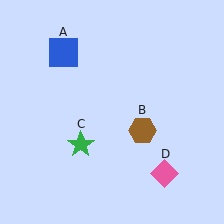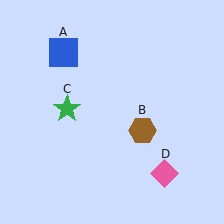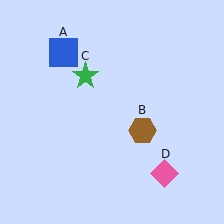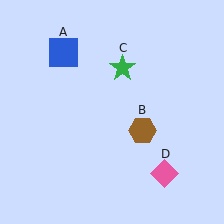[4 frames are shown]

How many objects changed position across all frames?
1 object changed position: green star (object C).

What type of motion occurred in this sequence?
The green star (object C) rotated clockwise around the center of the scene.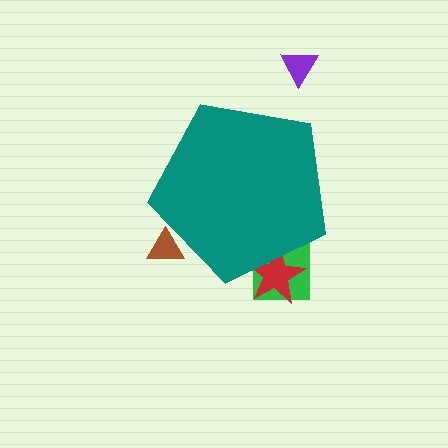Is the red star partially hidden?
Yes, the red star is partially hidden behind the teal pentagon.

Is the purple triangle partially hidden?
No, the purple triangle is fully visible.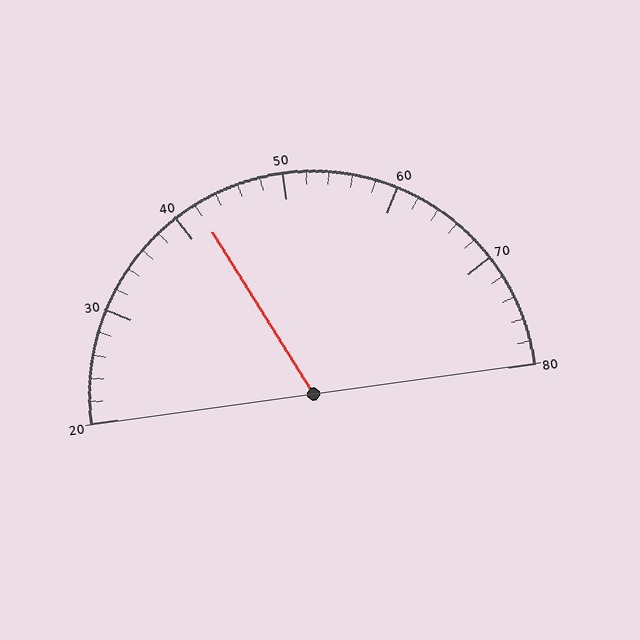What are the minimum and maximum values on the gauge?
The gauge ranges from 20 to 80.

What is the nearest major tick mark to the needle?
The nearest major tick mark is 40.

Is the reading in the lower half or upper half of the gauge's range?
The reading is in the lower half of the range (20 to 80).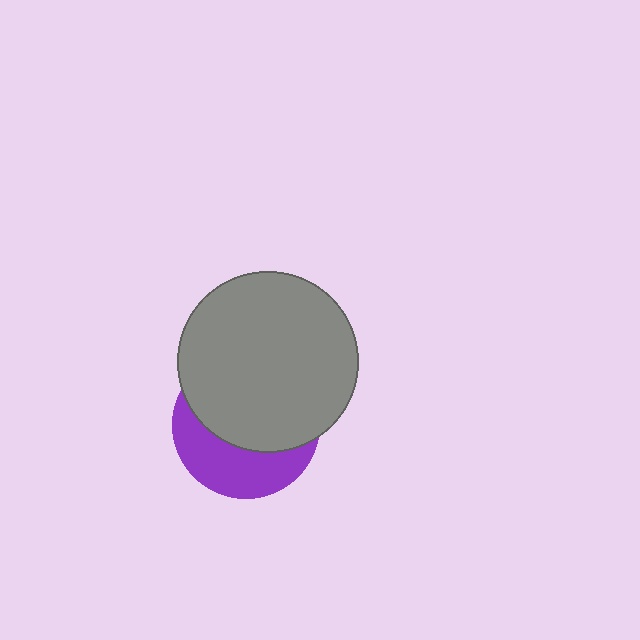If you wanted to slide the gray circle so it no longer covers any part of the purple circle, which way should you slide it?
Slide it up — that is the most direct way to separate the two shapes.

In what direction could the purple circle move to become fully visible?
The purple circle could move down. That would shift it out from behind the gray circle entirely.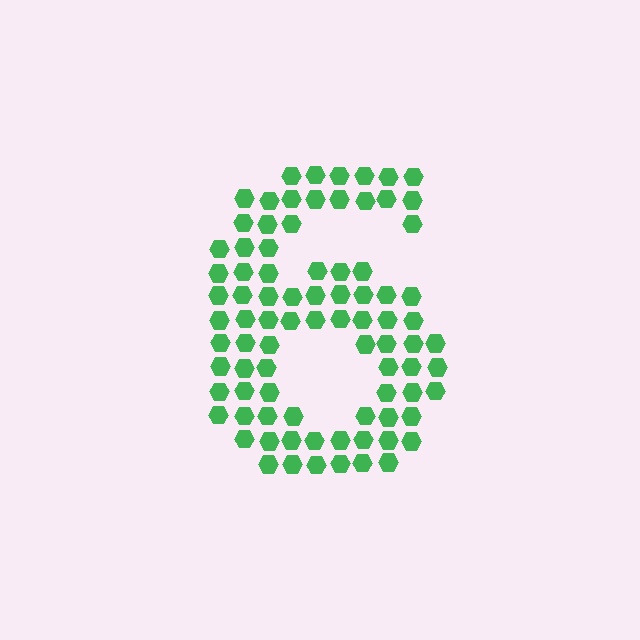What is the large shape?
The large shape is the digit 6.